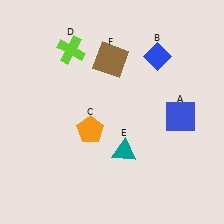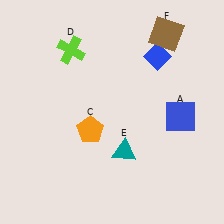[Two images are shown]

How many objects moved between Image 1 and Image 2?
1 object moved between the two images.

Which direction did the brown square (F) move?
The brown square (F) moved right.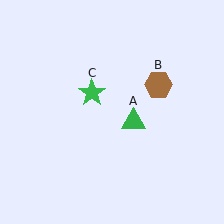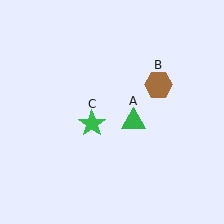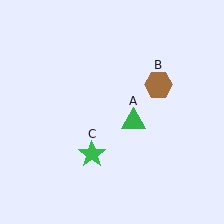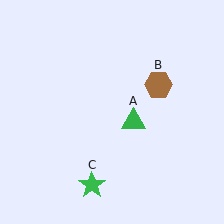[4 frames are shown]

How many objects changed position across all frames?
1 object changed position: green star (object C).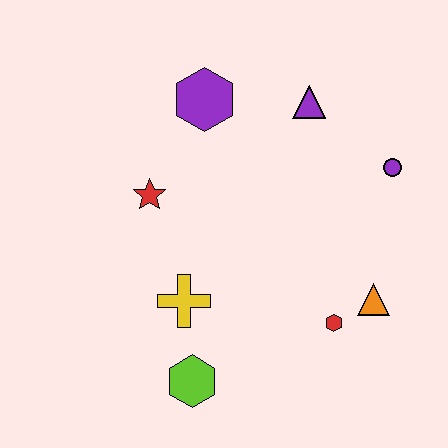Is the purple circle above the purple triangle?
No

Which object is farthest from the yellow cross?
The purple circle is farthest from the yellow cross.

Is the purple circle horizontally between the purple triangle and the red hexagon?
No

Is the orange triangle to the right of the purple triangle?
Yes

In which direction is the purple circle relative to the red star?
The purple circle is to the right of the red star.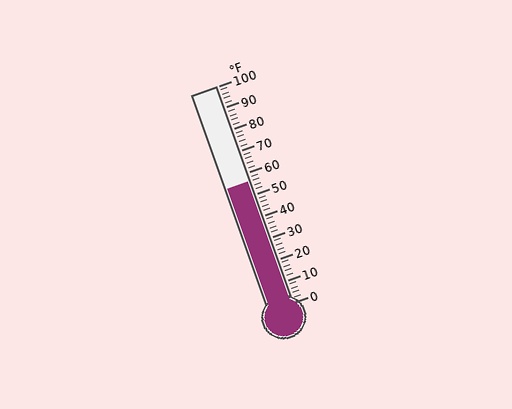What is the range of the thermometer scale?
The thermometer scale ranges from 0°F to 100°F.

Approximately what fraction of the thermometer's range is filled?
The thermometer is filled to approximately 55% of its range.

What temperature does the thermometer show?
The thermometer shows approximately 56°F.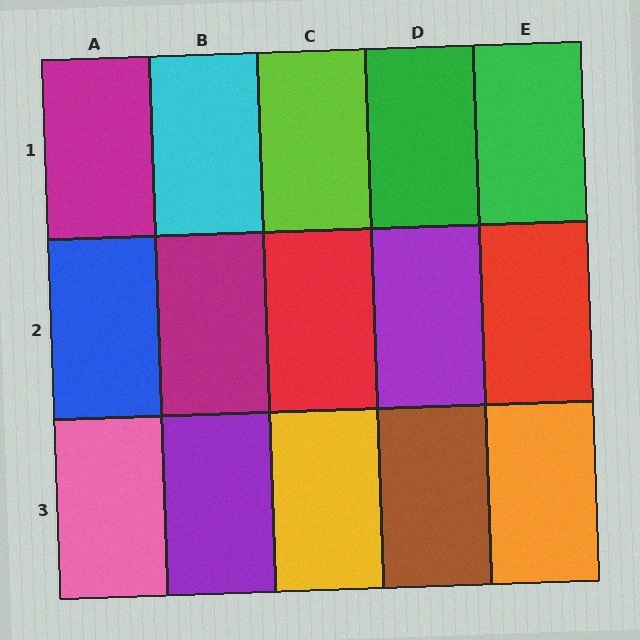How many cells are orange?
1 cell is orange.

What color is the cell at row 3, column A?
Pink.